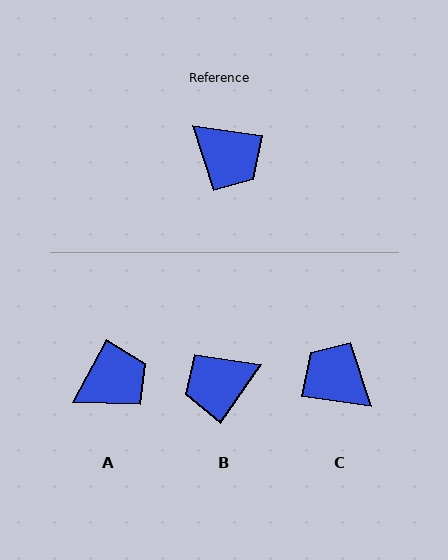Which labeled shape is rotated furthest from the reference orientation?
C, about 180 degrees away.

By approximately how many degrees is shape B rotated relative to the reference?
Approximately 117 degrees clockwise.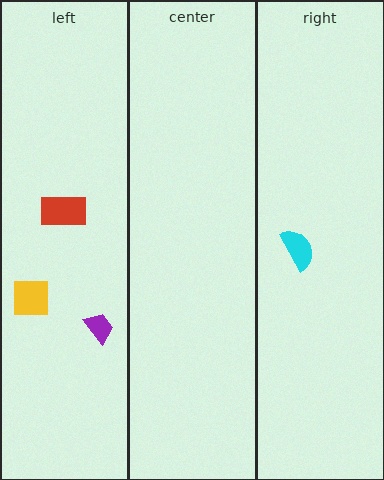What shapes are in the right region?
The cyan semicircle.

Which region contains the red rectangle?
The left region.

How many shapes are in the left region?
3.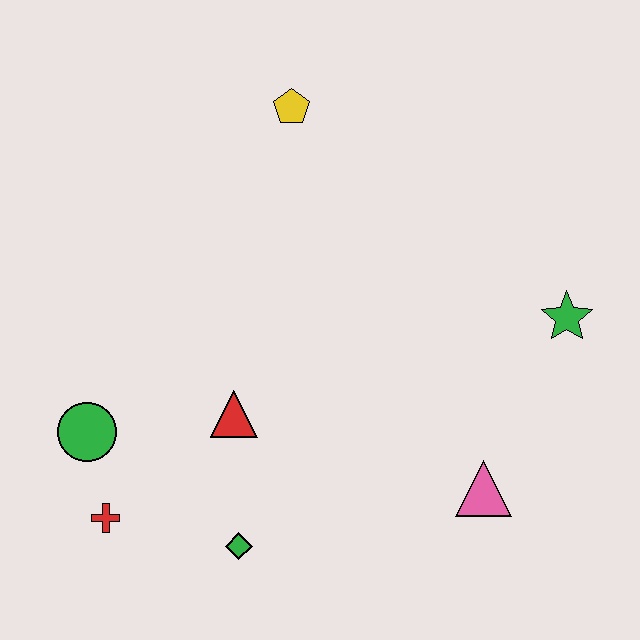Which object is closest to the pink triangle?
The green star is closest to the pink triangle.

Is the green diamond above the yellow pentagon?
No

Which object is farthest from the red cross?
The green star is farthest from the red cross.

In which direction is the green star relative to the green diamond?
The green star is to the right of the green diamond.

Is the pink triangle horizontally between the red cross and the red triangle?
No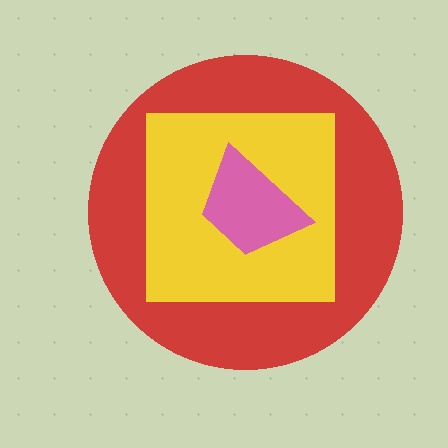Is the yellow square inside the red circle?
Yes.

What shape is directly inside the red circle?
The yellow square.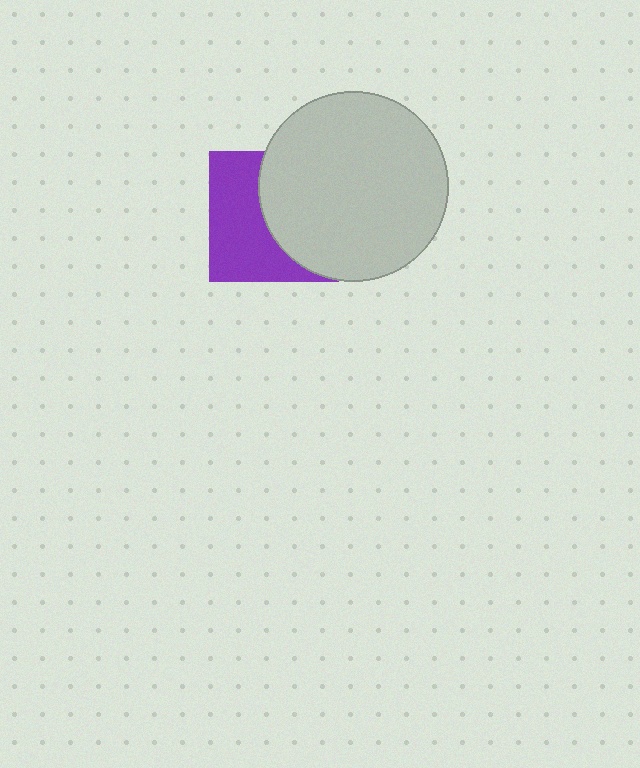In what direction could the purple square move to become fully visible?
The purple square could move left. That would shift it out from behind the light gray circle entirely.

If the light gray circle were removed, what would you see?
You would see the complete purple square.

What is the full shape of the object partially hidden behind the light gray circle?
The partially hidden object is a purple square.